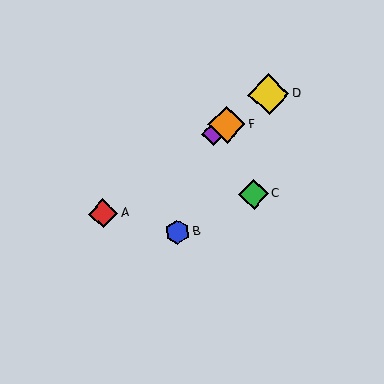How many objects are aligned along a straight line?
4 objects (A, D, E, F) are aligned along a straight line.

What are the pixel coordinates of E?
Object E is at (213, 134).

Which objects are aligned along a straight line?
Objects A, D, E, F are aligned along a straight line.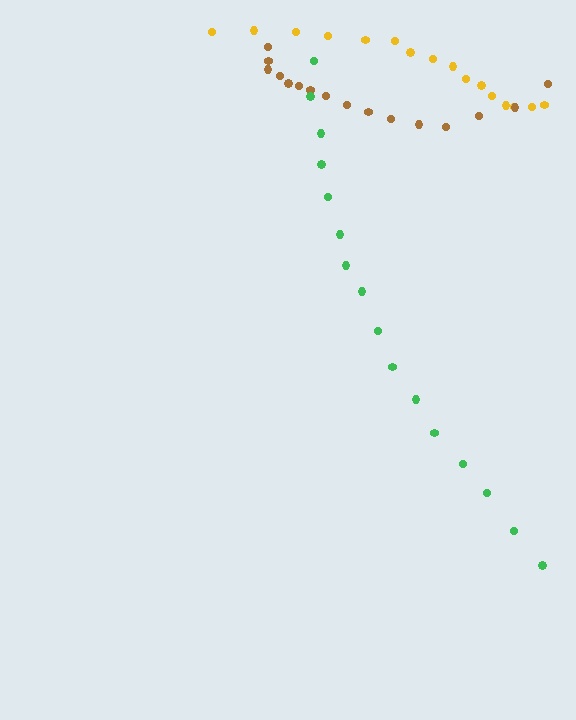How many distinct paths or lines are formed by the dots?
There are 3 distinct paths.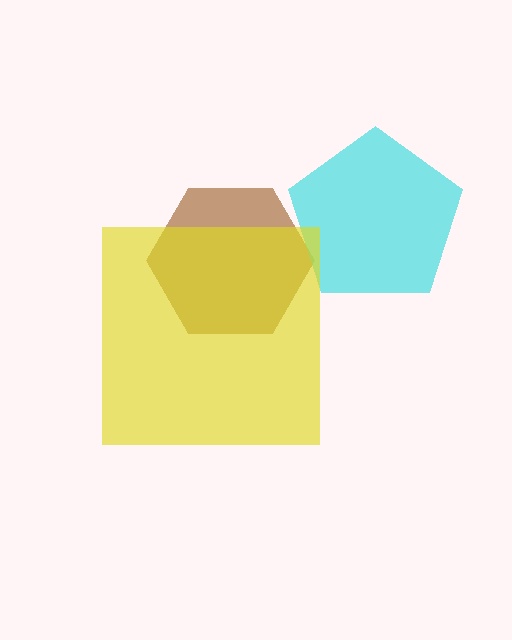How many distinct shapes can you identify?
There are 3 distinct shapes: a brown hexagon, a cyan pentagon, a yellow square.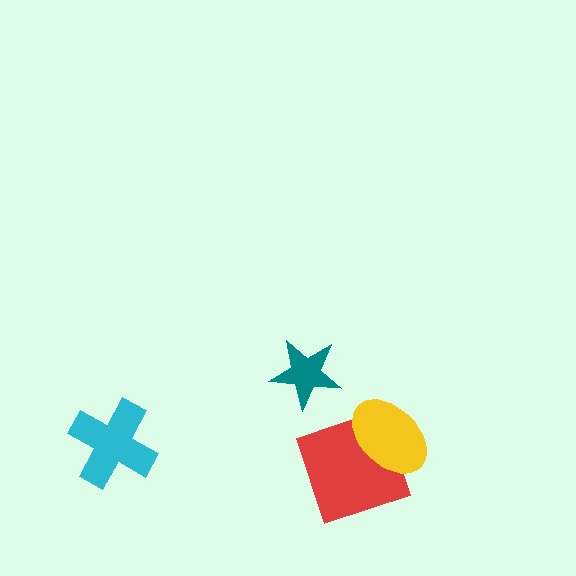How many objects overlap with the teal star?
0 objects overlap with the teal star.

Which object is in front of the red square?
The yellow ellipse is in front of the red square.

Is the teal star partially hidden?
No, no other shape covers it.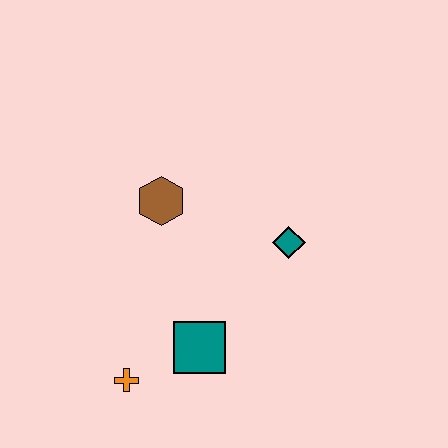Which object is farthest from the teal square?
The brown hexagon is farthest from the teal square.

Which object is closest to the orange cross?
The teal square is closest to the orange cross.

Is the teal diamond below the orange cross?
No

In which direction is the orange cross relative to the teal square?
The orange cross is to the left of the teal square.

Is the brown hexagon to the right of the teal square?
No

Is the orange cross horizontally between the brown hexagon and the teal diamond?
No